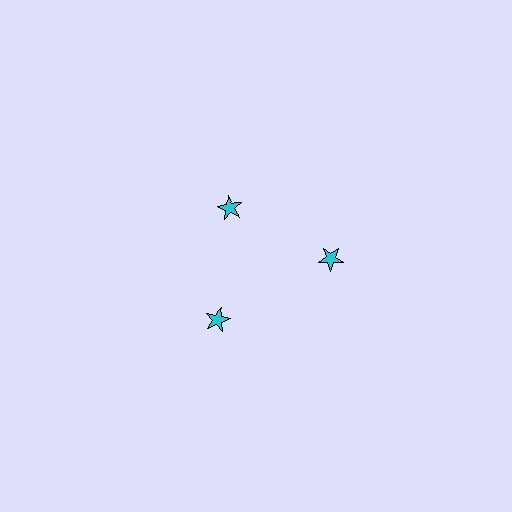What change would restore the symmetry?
The symmetry would be restored by moving it outward, back onto the ring so that all 3 stars sit at equal angles and equal distance from the center.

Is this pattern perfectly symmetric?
No. The 3 cyan stars are arranged in a ring, but one element near the 11 o'clock position is pulled inward toward the center, breaking the 3-fold rotational symmetry.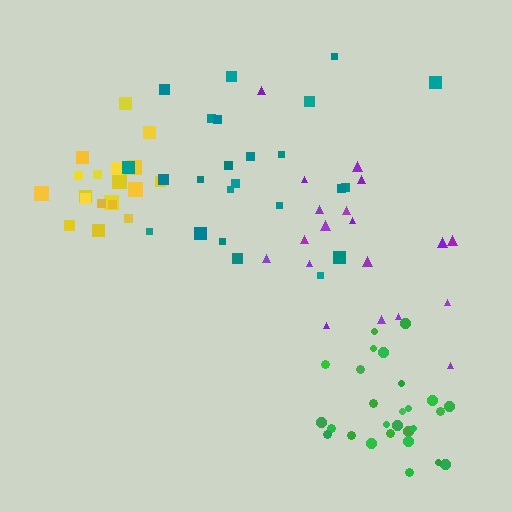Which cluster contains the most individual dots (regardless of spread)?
Green (27).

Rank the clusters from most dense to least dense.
green, yellow, teal, purple.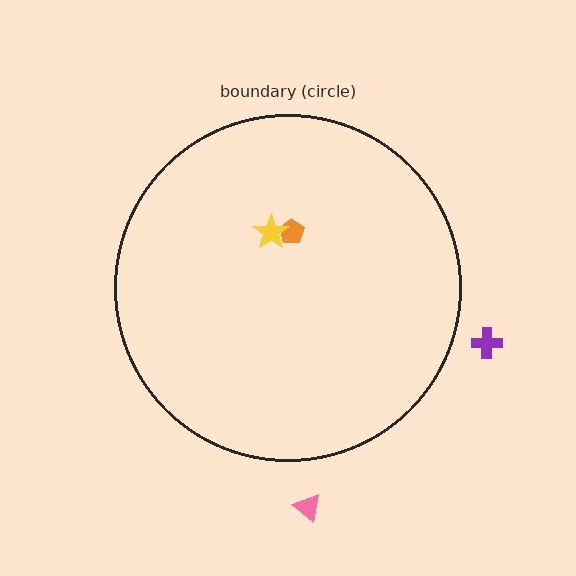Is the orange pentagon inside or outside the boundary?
Inside.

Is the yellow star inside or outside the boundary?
Inside.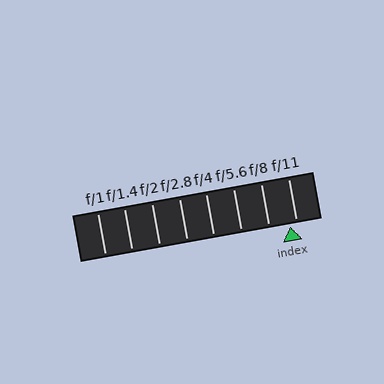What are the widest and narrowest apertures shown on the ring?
The widest aperture shown is f/1 and the narrowest is f/11.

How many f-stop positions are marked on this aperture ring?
There are 8 f-stop positions marked.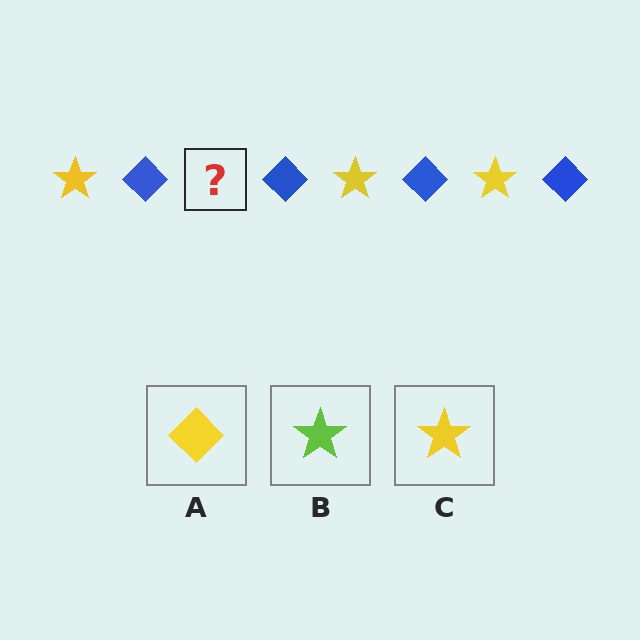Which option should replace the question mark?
Option C.